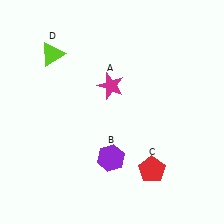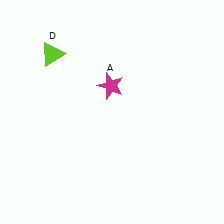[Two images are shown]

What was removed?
The red pentagon (C), the purple hexagon (B) were removed in Image 2.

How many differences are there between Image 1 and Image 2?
There are 2 differences between the two images.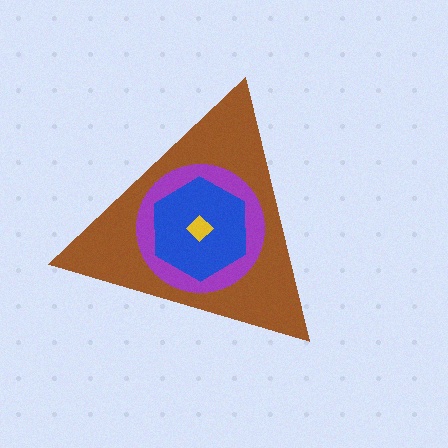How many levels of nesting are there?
4.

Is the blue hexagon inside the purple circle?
Yes.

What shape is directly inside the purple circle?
The blue hexagon.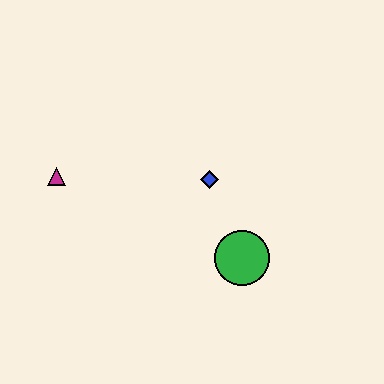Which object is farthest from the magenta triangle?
The green circle is farthest from the magenta triangle.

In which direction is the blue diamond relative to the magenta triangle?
The blue diamond is to the right of the magenta triangle.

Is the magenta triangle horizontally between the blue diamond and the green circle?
No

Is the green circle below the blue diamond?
Yes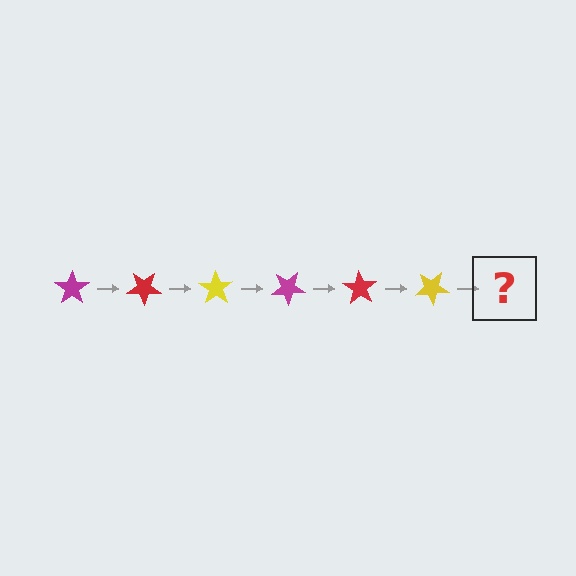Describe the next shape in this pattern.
It should be a magenta star, rotated 210 degrees from the start.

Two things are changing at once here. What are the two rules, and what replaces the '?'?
The two rules are that it rotates 35 degrees each step and the color cycles through magenta, red, and yellow. The '?' should be a magenta star, rotated 210 degrees from the start.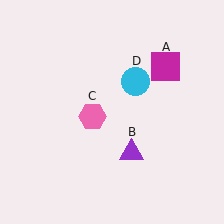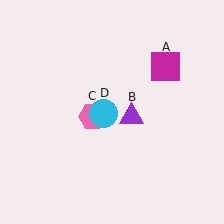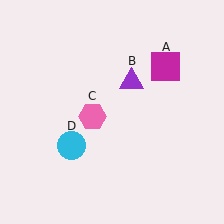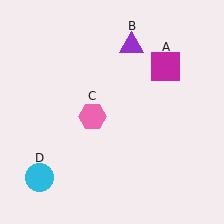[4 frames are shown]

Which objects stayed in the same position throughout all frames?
Magenta square (object A) and pink hexagon (object C) remained stationary.